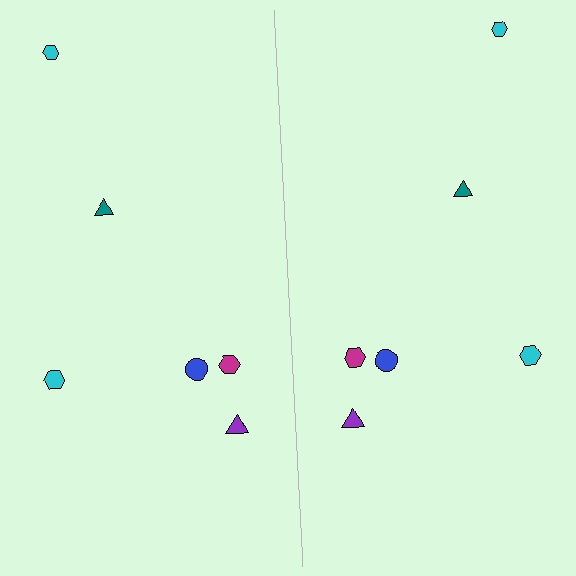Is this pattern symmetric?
Yes, this pattern has bilateral (reflection) symmetry.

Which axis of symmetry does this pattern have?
The pattern has a vertical axis of symmetry running through the center of the image.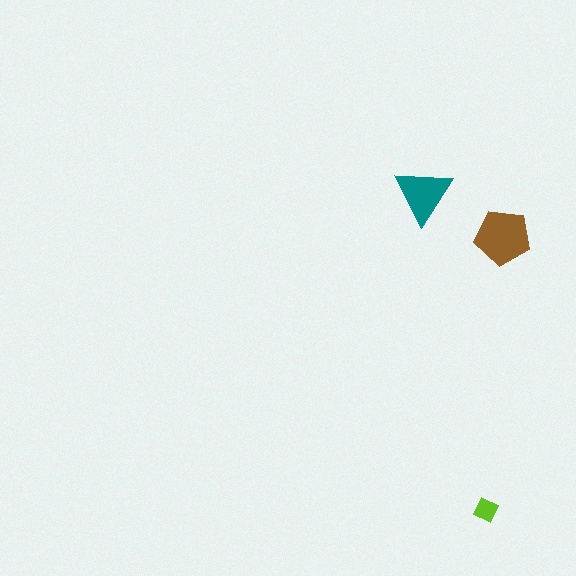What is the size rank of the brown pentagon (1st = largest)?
1st.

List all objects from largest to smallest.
The brown pentagon, the teal triangle, the lime diamond.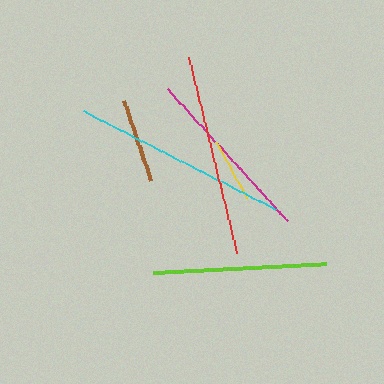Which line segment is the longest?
The cyan line is the longest at approximately 216 pixels.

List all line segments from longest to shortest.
From longest to shortest: cyan, red, magenta, lime, brown, yellow.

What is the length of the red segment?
The red segment is approximately 202 pixels long.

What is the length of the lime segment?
The lime segment is approximately 173 pixels long.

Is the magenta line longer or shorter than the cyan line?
The cyan line is longer than the magenta line.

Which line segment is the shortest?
The yellow line is the shortest at approximately 65 pixels.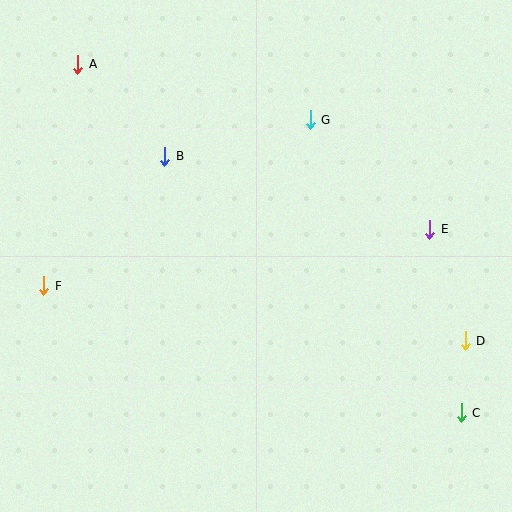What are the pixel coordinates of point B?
Point B is at (165, 156).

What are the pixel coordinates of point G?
Point G is at (310, 120).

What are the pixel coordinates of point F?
Point F is at (44, 286).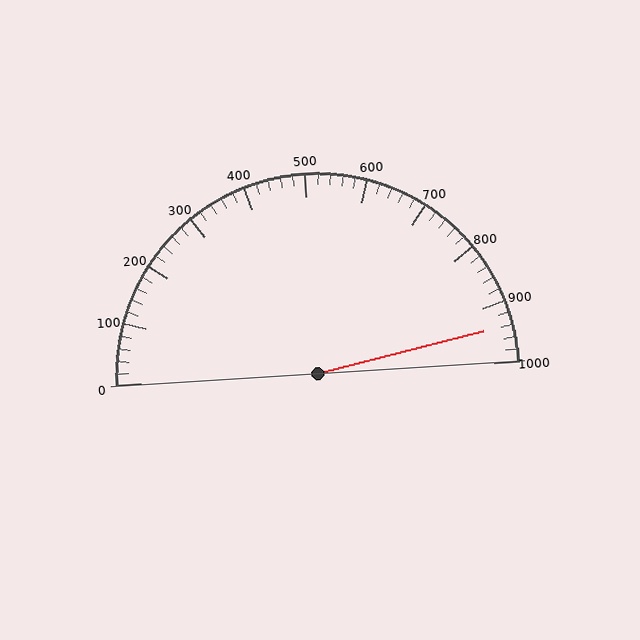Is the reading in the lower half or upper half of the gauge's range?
The reading is in the upper half of the range (0 to 1000).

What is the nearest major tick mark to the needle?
The nearest major tick mark is 900.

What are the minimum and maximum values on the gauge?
The gauge ranges from 0 to 1000.